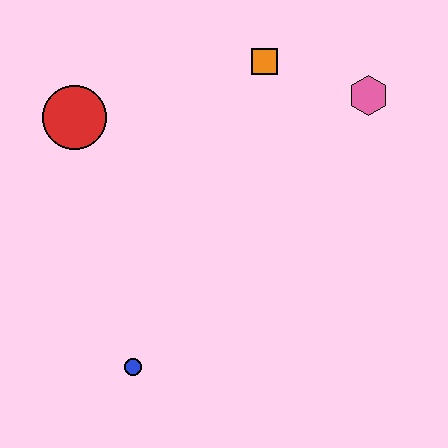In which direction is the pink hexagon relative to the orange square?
The pink hexagon is to the right of the orange square.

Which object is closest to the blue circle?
The red circle is closest to the blue circle.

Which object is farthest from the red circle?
The pink hexagon is farthest from the red circle.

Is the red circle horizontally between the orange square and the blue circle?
No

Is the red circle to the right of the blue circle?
No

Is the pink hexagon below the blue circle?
No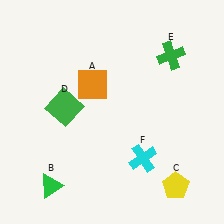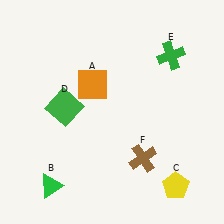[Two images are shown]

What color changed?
The cross (F) changed from cyan in Image 1 to brown in Image 2.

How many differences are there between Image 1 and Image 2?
There is 1 difference between the two images.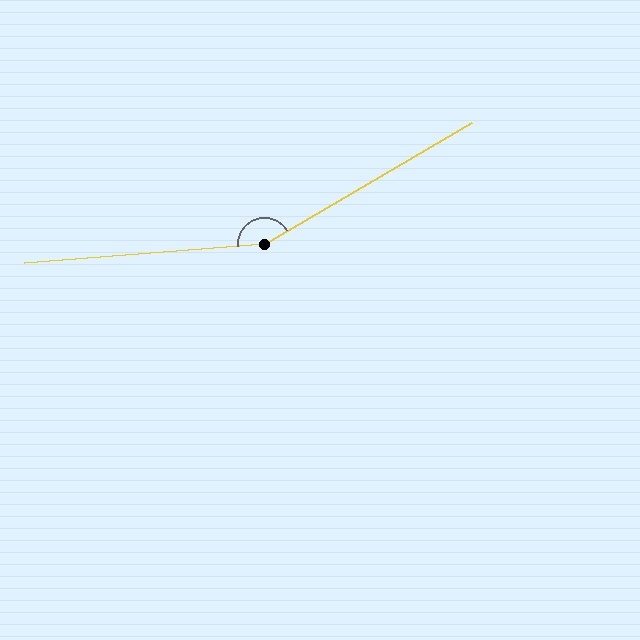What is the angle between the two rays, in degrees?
Approximately 154 degrees.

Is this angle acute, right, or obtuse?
It is obtuse.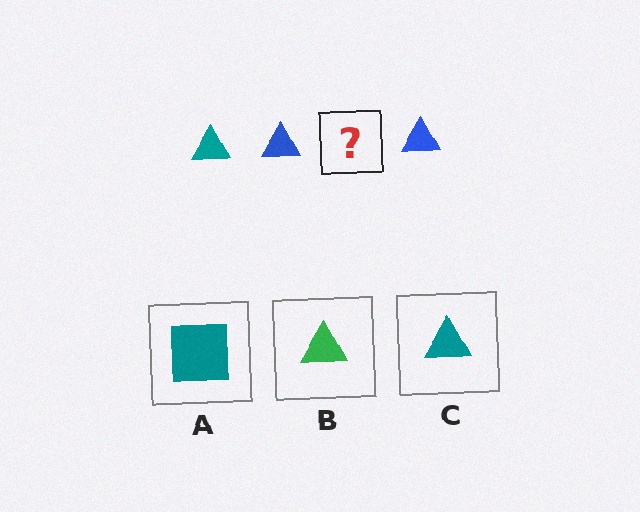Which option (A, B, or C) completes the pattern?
C.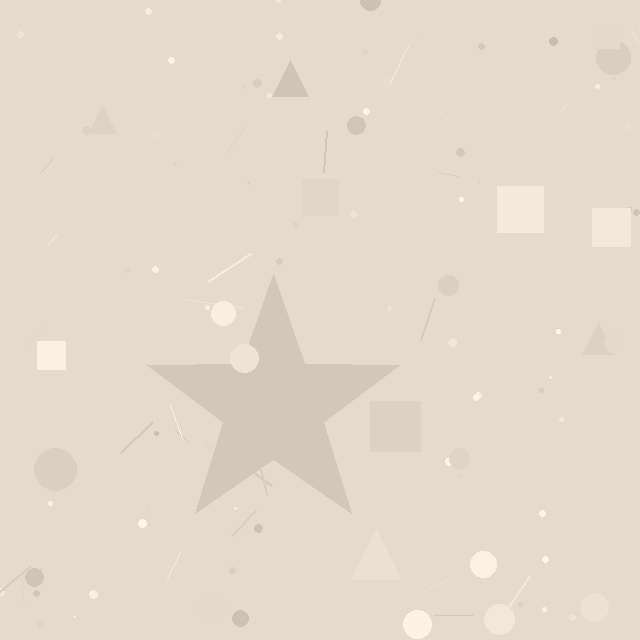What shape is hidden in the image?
A star is hidden in the image.